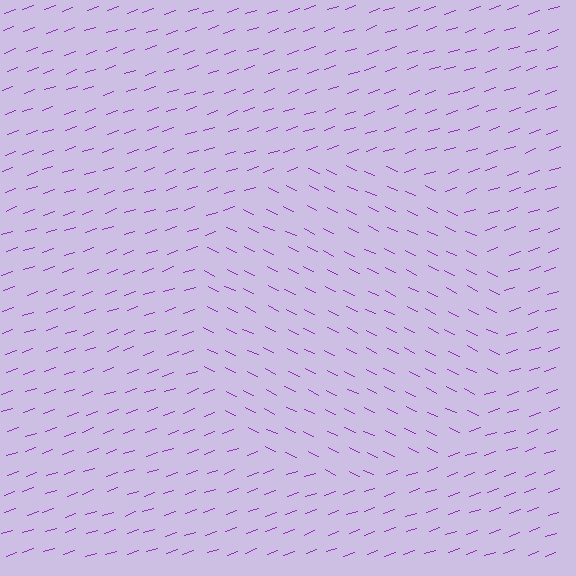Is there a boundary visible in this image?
Yes, there is a texture boundary formed by a change in line orientation.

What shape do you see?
I see a circle.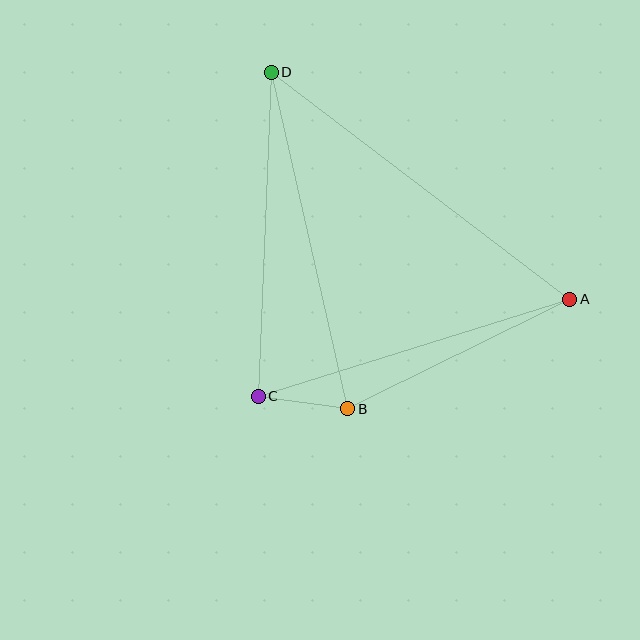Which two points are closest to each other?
Points B and C are closest to each other.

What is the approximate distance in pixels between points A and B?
The distance between A and B is approximately 247 pixels.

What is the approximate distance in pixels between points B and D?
The distance between B and D is approximately 345 pixels.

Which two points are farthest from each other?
Points A and D are farthest from each other.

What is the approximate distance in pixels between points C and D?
The distance between C and D is approximately 324 pixels.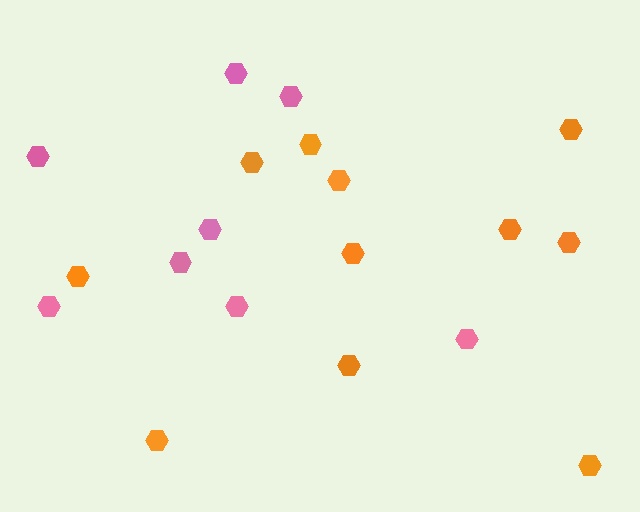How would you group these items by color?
There are 2 groups: one group of orange hexagons (11) and one group of pink hexagons (8).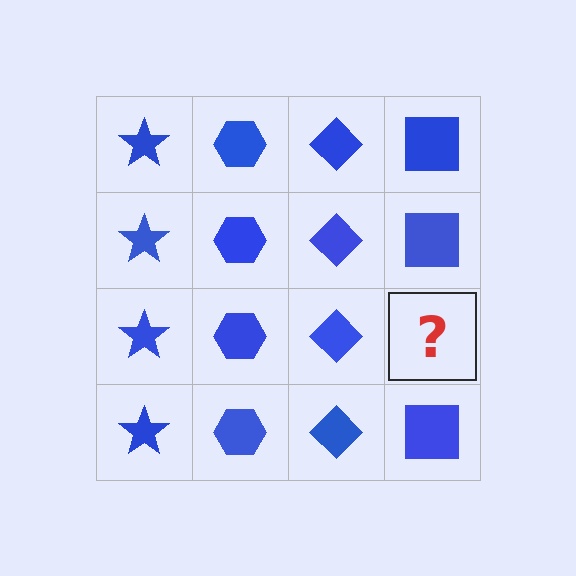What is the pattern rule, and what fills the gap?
The rule is that each column has a consistent shape. The gap should be filled with a blue square.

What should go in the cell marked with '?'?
The missing cell should contain a blue square.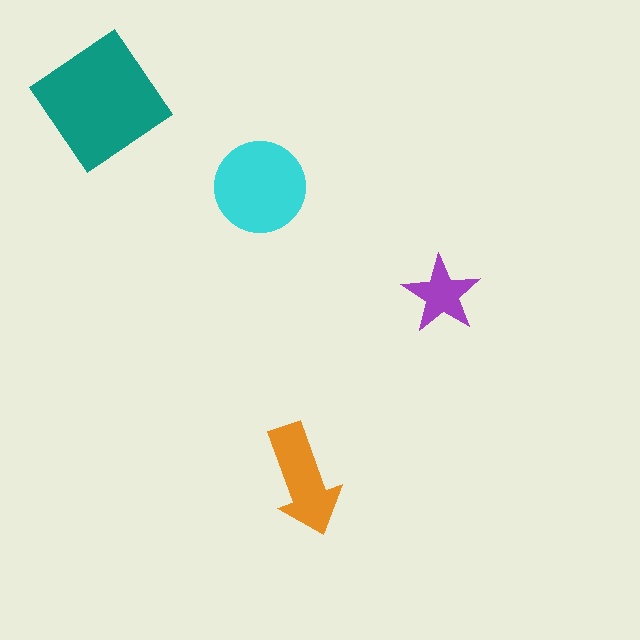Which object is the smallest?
The purple star.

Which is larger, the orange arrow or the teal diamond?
The teal diamond.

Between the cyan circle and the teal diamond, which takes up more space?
The teal diamond.